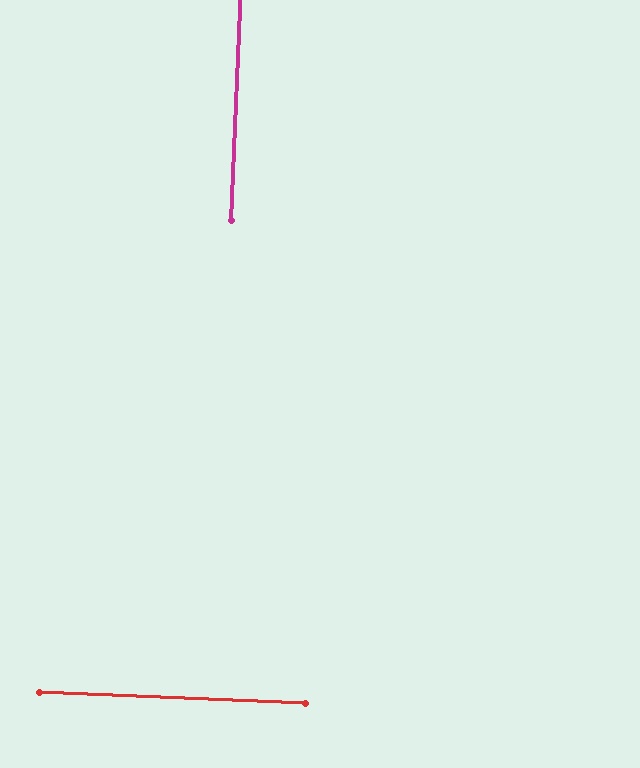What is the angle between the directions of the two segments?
Approximately 90 degrees.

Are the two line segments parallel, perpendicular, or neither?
Perpendicular — they meet at approximately 90°.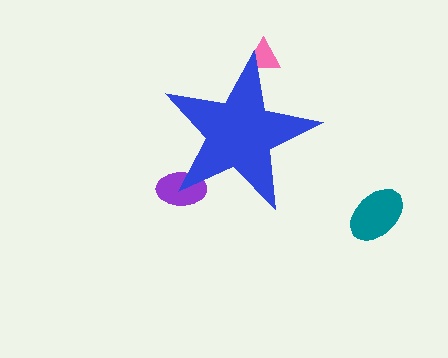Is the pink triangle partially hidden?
Yes, the pink triangle is partially hidden behind the blue star.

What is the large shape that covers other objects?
A blue star.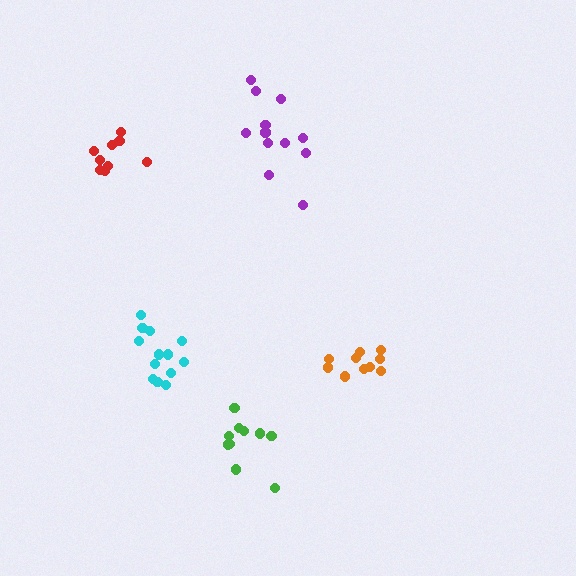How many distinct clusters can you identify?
There are 5 distinct clusters.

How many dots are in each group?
Group 1: 13 dots, Group 2: 12 dots, Group 3: 10 dots, Group 4: 9 dots, Group 5: 10 dots (54 total).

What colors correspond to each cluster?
The clusters are colored: cyan, purple, orange, red, green.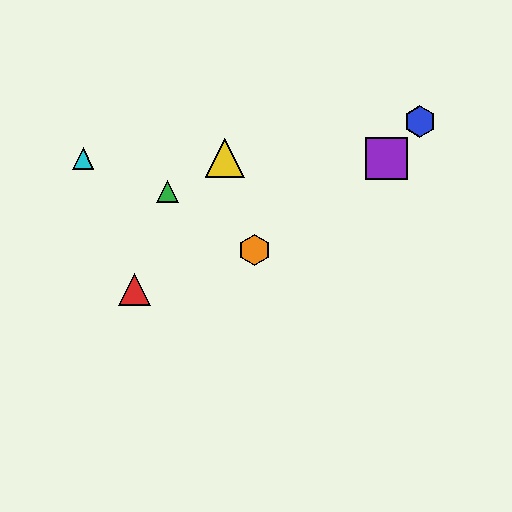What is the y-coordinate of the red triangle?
The red triangle is at y≈289.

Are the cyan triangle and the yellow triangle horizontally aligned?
Yes, both are at y≈158.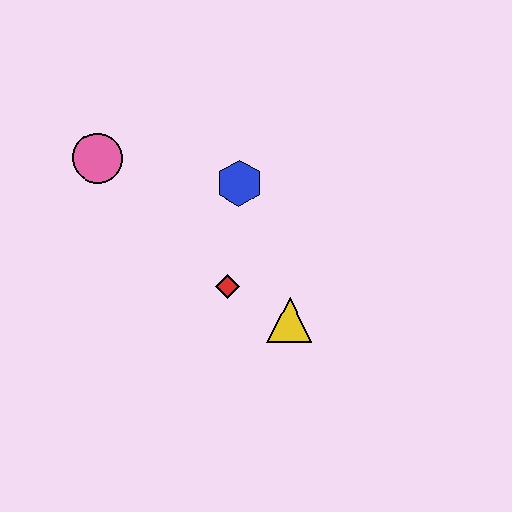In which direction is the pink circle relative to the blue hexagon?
The pink circle is to the left of the blue hexagon.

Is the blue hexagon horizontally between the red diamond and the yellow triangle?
Yes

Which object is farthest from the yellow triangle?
The pink circle is farthest from the yellow triangle.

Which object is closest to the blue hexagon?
The red diamond is closest to the blue hexagon.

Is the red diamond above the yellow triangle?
Yes